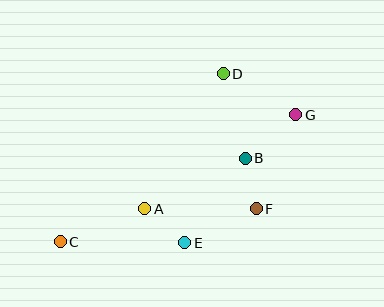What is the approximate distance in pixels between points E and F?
The distance between E and F is approximately 79 pixels.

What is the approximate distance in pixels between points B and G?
The distance between B and G is approximately 67 pixels.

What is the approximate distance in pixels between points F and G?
The distance between F and G is approximately 102 pixels.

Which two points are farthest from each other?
Points C and G are farthest from each other.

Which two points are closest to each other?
Points B and F are closest to each other.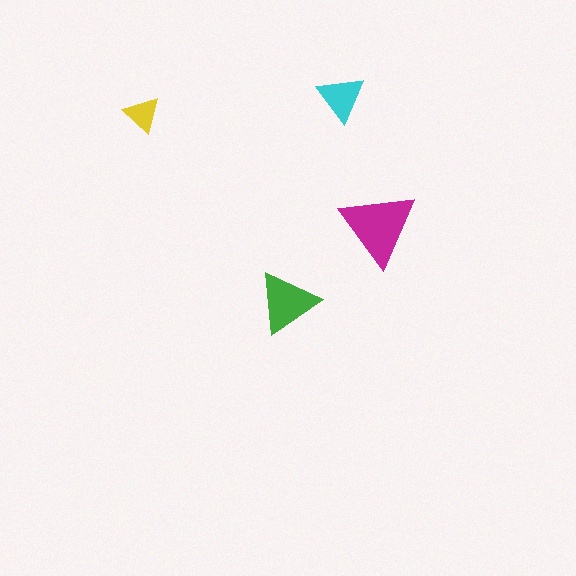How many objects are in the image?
There are 4 objects in the image.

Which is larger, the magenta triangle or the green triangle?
The magenta one.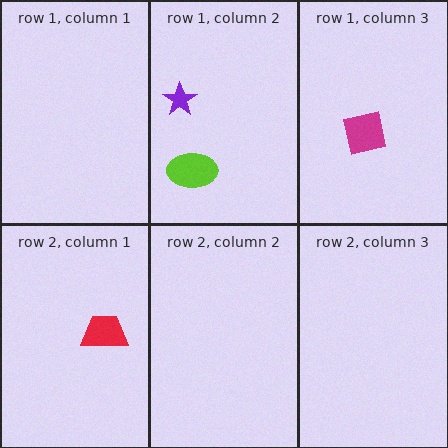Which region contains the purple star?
The row 1, column 2 region.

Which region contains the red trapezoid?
The row 2, column 1 region.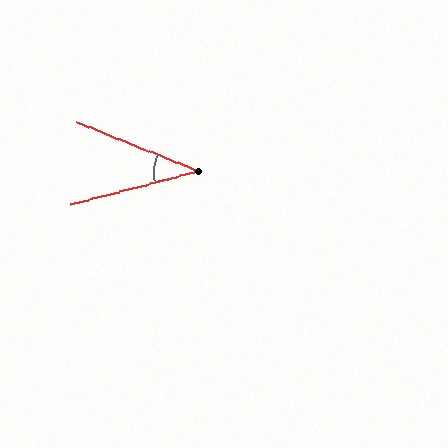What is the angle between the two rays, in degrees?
Approximately 36 degrees.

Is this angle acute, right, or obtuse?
It is acute.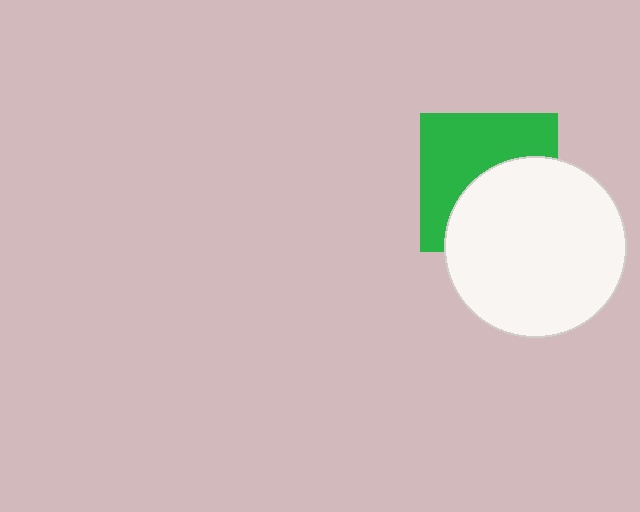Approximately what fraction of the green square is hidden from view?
Roughly 47% of the green square is hidden behind the white circle.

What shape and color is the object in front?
The object in front is a white circle.